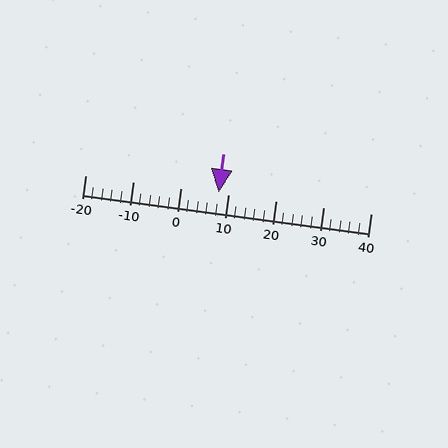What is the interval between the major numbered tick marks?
The major tick marks are spaced 10 units apart.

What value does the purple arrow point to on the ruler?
The purple arrow points to approximately 8.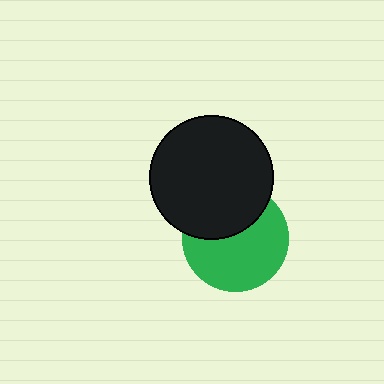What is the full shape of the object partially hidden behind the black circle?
The partially hidden object is a green circle.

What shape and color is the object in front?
The object in front is a black circle.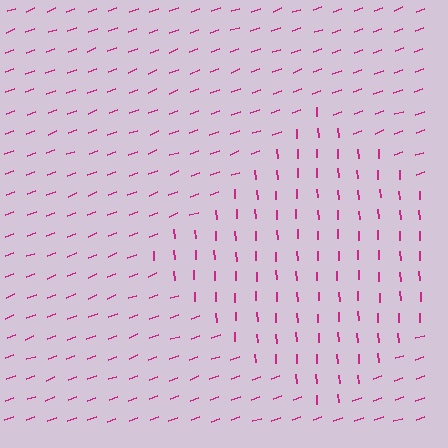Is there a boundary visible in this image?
Yes, there is a texture boundary formed by a change in line orientation.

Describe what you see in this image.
The image is filled with small magenta line segments. A diamond region in the image has lines oriented differently from the surrounding lines, creating a visible texture boundary.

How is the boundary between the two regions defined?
The boundary is defined purely by a change in line orientation (approximately 72 degrees difference). All lines are the same color and thickness.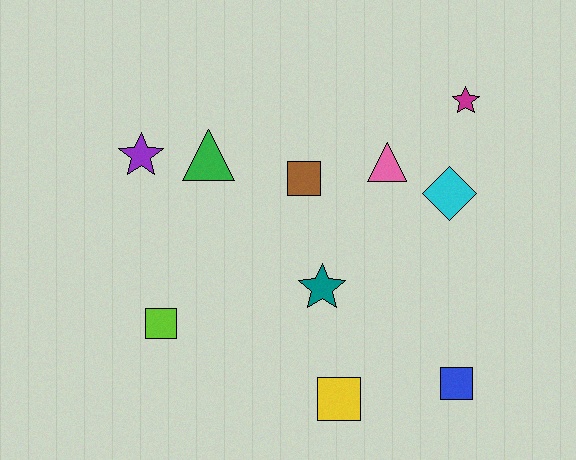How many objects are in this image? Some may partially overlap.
There are 10 objects.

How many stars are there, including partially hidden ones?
There are 3 stars.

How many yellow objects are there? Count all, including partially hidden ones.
There is 1 yellow object.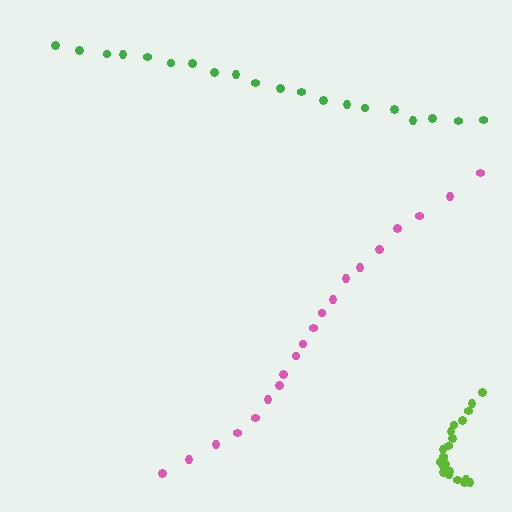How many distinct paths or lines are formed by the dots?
There are 3 distinct paths.